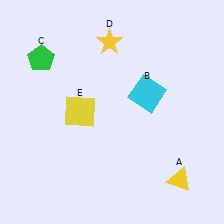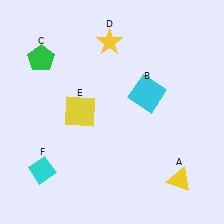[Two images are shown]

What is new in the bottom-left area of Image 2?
A cyan diamond (F) was added in the bottom-left area of Image 2.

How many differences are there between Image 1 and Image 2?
There is 1 difference between the two images.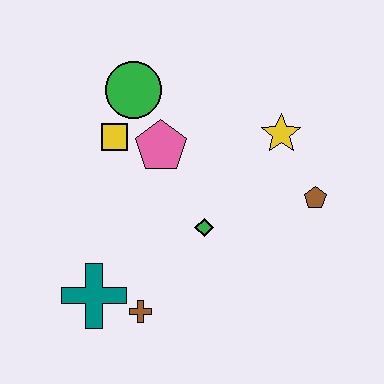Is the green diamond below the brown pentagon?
Yes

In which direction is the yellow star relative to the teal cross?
The yellow star is to the right of the teal cross.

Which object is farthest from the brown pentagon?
The teal cross is farthest from the brown pentagon.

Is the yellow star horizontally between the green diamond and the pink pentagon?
No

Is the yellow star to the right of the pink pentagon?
Yes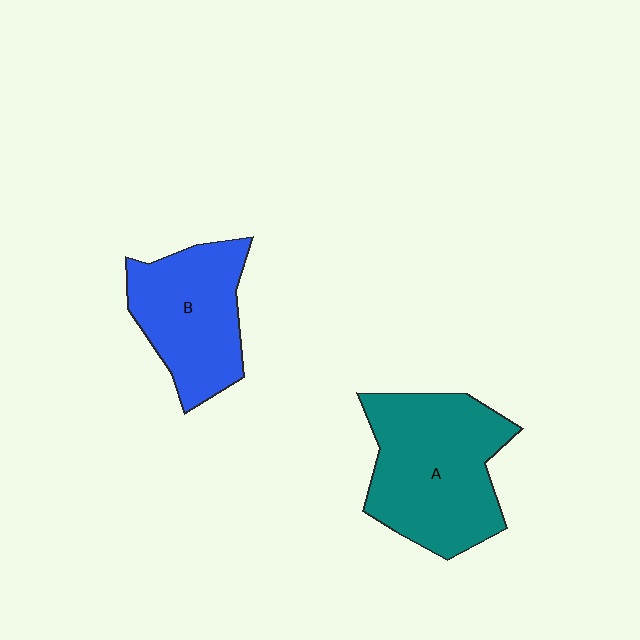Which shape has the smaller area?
Shape B (blue).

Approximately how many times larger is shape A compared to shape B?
Approximately 1.3 times.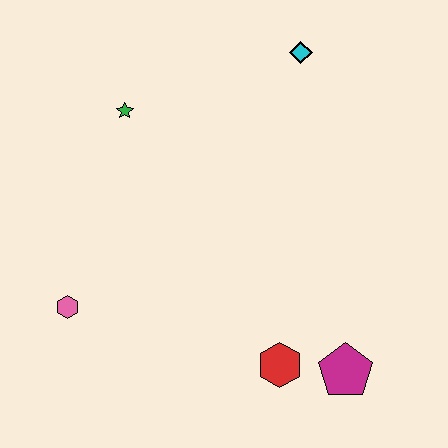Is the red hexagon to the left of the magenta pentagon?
Yes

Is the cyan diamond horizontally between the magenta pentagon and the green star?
Yes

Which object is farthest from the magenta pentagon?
The green star is farthest from the magenta pentagon.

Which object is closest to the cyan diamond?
The green star is closest to the cyan diamond.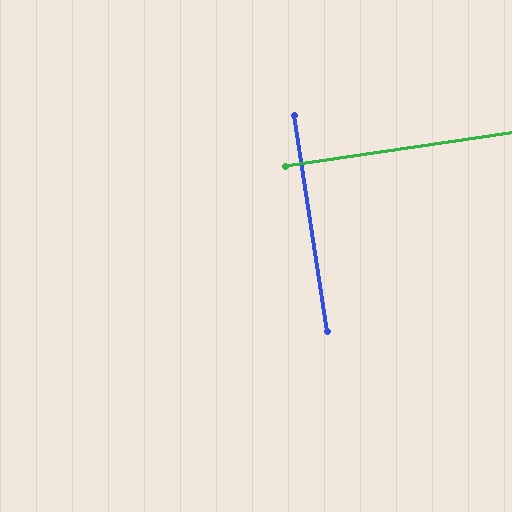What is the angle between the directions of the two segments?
Approximately 90 degrees.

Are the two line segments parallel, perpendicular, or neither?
Perpendicular — they meet at approximately 90°.